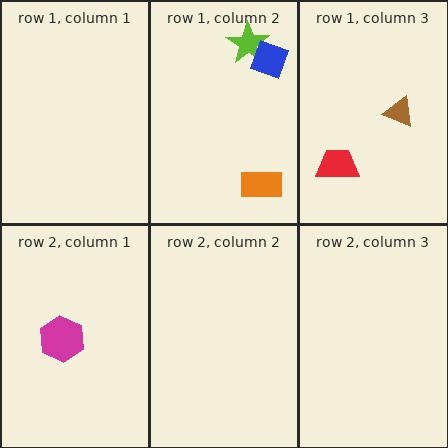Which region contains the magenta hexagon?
The row 2, column 1 region.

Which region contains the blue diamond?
The row 1, column 2 region.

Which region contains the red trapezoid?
The row 1, column 3 region.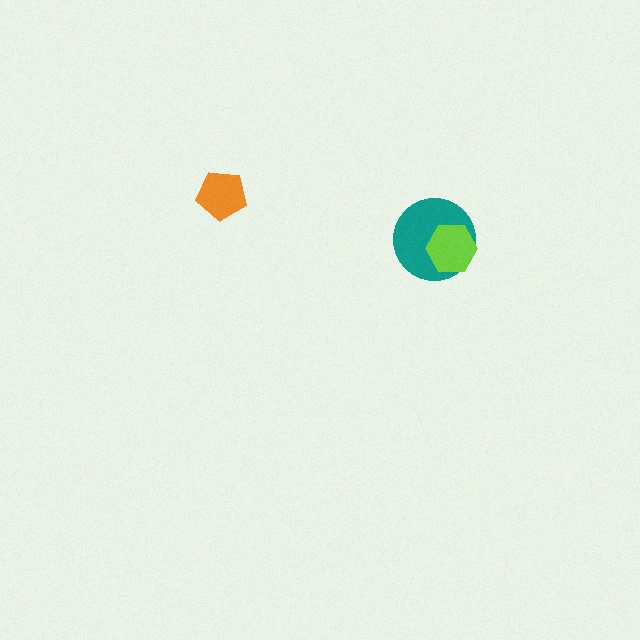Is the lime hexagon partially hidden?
No, no other shape covers it.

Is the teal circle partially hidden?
Yes, it is partially covered by another shape.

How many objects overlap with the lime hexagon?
1 object overlaps with the lime hexagon.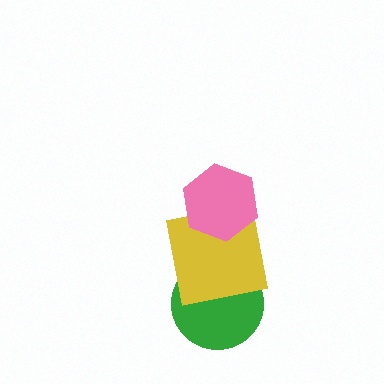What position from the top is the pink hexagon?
The pink hexagon is 1st from the top.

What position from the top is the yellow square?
The yellow square is 2nd from the top.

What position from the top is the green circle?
The green circle is 3rd from the top.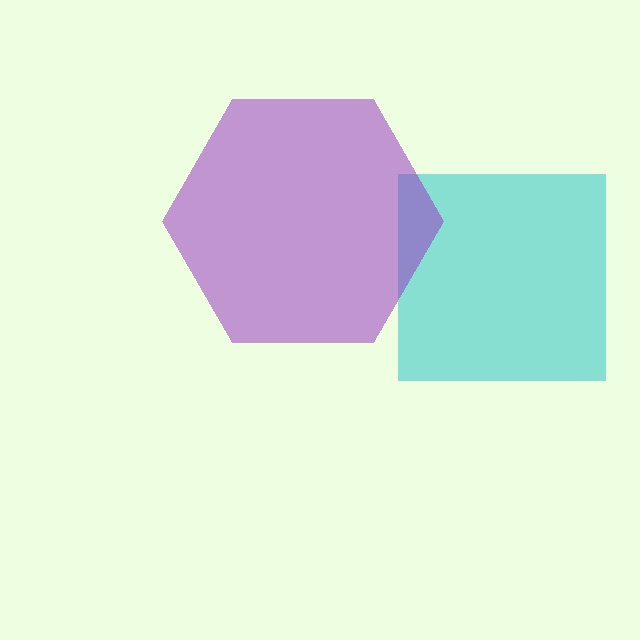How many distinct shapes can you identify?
There are 2 distinct shapes: a cyan square, a purple hexagon.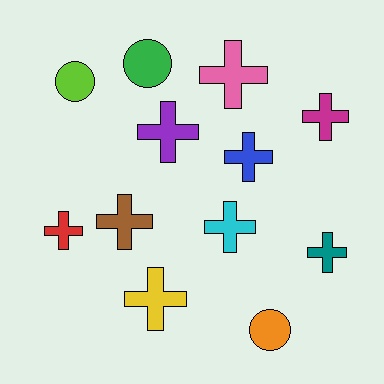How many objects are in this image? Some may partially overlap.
There are 12 objects.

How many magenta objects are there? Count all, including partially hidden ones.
There is 1 magenta object.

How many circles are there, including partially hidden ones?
There are 3 circles.